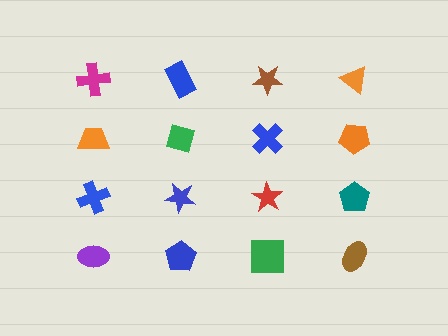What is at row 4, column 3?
A green square.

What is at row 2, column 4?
An orange pentagon.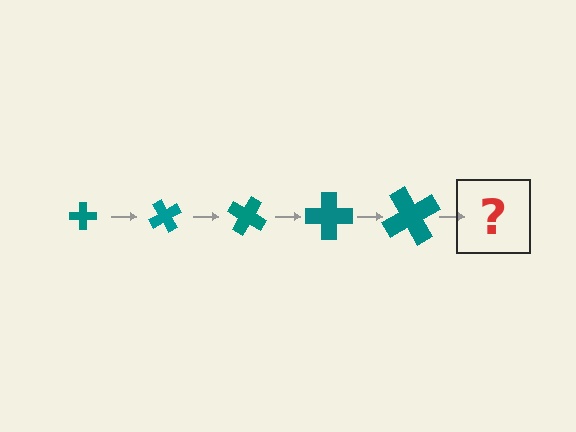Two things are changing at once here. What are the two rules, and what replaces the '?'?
The two rules are that the cross grows larger each step and it rotates 60 degrees each step. The '?' should be a cross, larger than the previous one and rotated 300 degrees from the start.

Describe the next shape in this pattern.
It should be a cross, larger than the previous one and rotated 300 degrees from the start.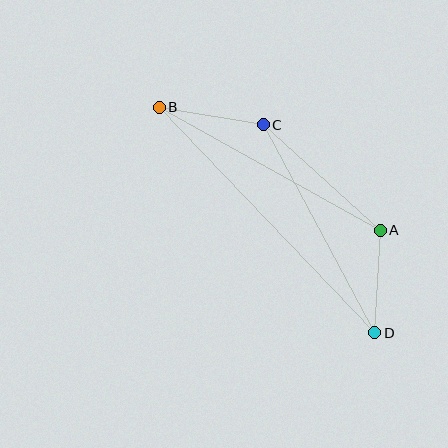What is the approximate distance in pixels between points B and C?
The distance between B and C is approximately 105 pixels.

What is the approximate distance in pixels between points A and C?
The distance between A and C is approximately 158 pixels.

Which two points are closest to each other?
Points A and D are closest to each other.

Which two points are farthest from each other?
Points B and D are farthest from each other.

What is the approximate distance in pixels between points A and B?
The distance between A and B is approximately 253 pixels.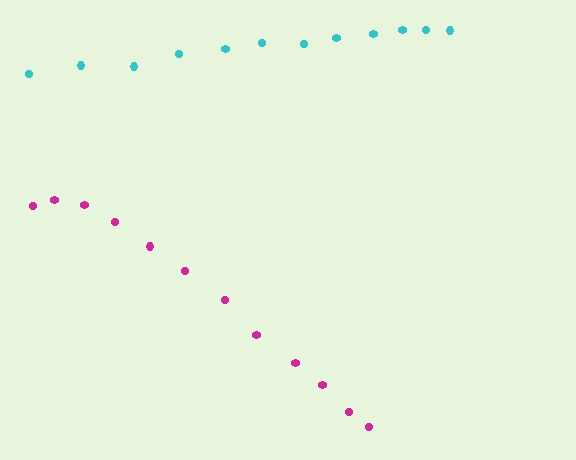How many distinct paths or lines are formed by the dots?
There are 2 distinct paths.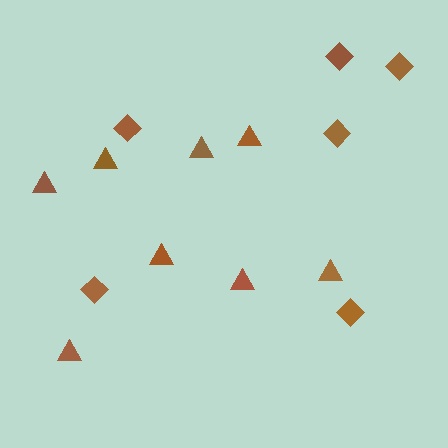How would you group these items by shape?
There are 2 groups: one group of diamonds (6) and one group of triangles (8).